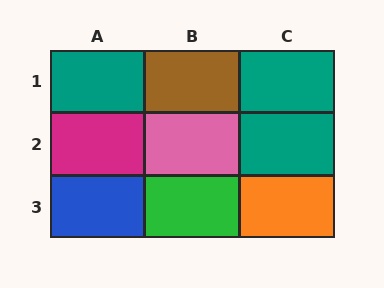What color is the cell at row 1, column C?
Teal.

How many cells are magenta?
1 cell is magenta.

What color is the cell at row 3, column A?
Blue.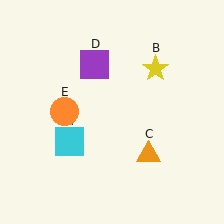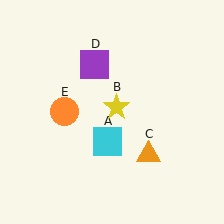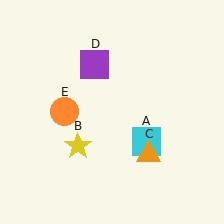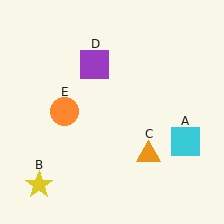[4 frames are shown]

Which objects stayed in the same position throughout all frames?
Orange triangle (object C) and purple square (object D) and orange circle (object E) remained stationary.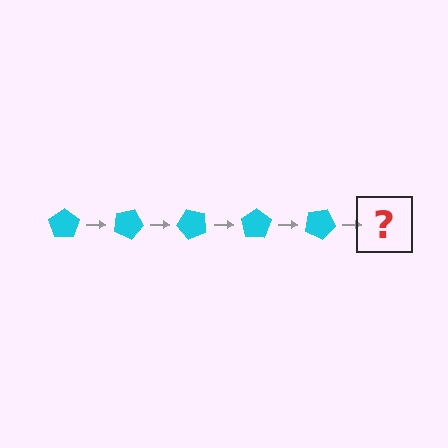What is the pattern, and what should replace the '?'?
The pattern is that the pentagon rotates 25 degrees each step. The '?' should be a cyan pentagon rotated 125 degrees.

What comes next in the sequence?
The next element should be a cyan pentagon rotated 125 degrees.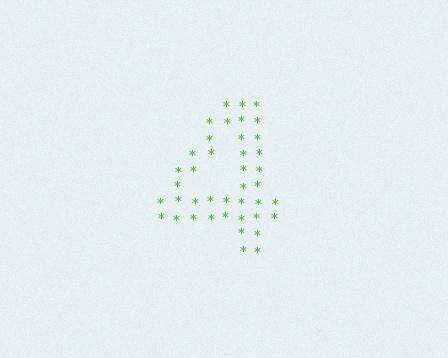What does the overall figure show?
The overall figure shows the digit 4.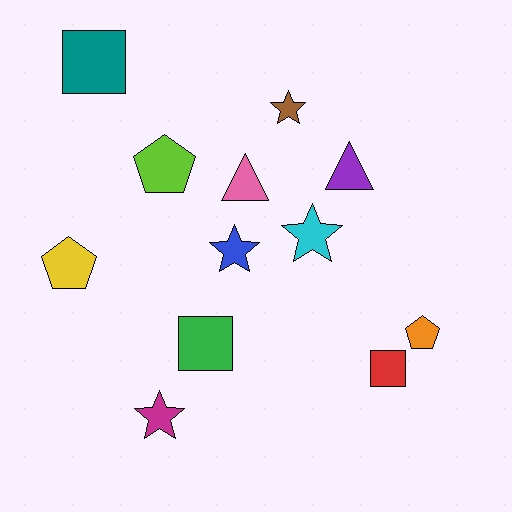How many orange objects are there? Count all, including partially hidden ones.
There is 1 orange object.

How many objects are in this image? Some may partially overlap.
There are 12 objects.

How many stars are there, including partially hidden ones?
There are 4 stars.